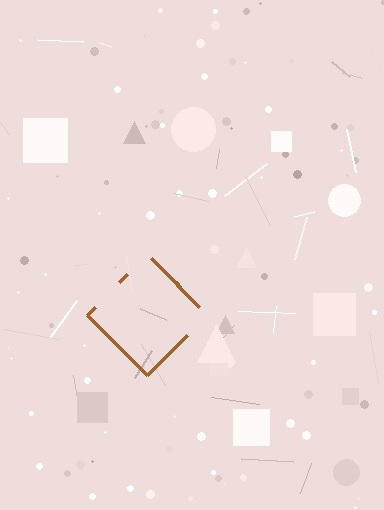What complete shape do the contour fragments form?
The contour fragments form a diamond.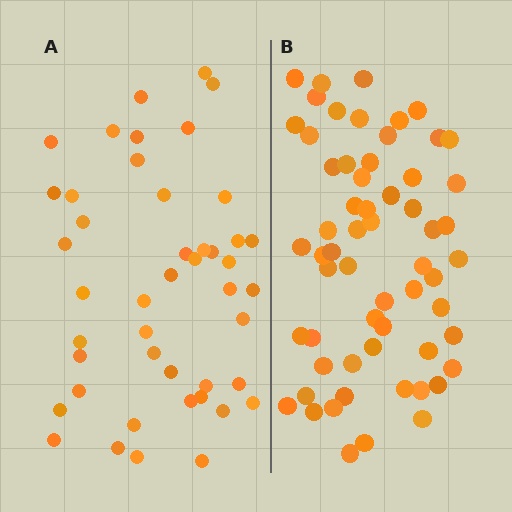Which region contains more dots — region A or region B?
Region B (the right region) has more dots.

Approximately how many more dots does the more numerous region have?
Region B has approximately 15 more dots than region A.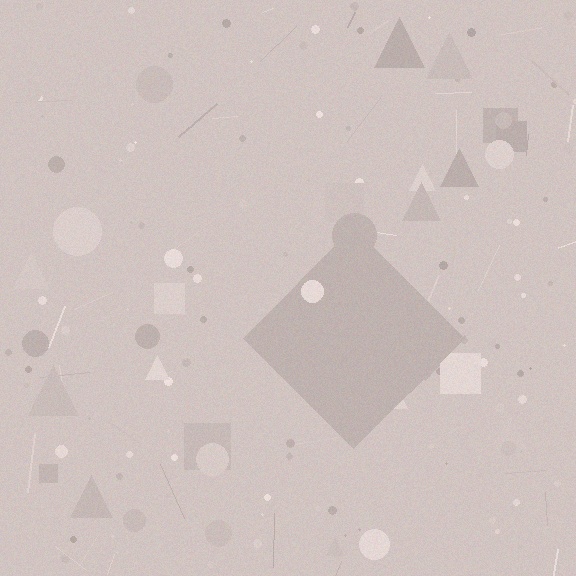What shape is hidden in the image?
A diamond is hidden in the image.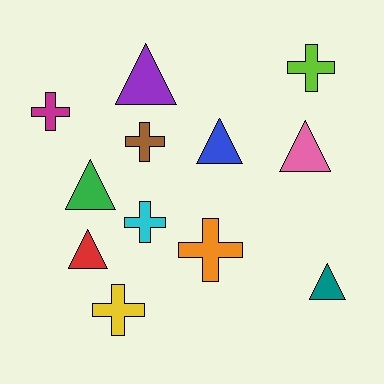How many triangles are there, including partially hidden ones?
There are 6 triangles.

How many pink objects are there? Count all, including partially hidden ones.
There is 1 pink object.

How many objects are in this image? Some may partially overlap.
There are 12 objects.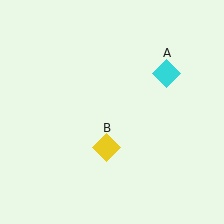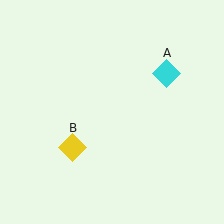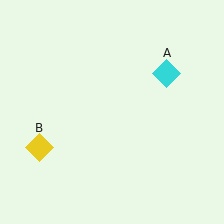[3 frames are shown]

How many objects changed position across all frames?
1 object changed position: yellow diamond (object B).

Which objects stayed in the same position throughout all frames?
Cyan diamond (object A) remained stationary.